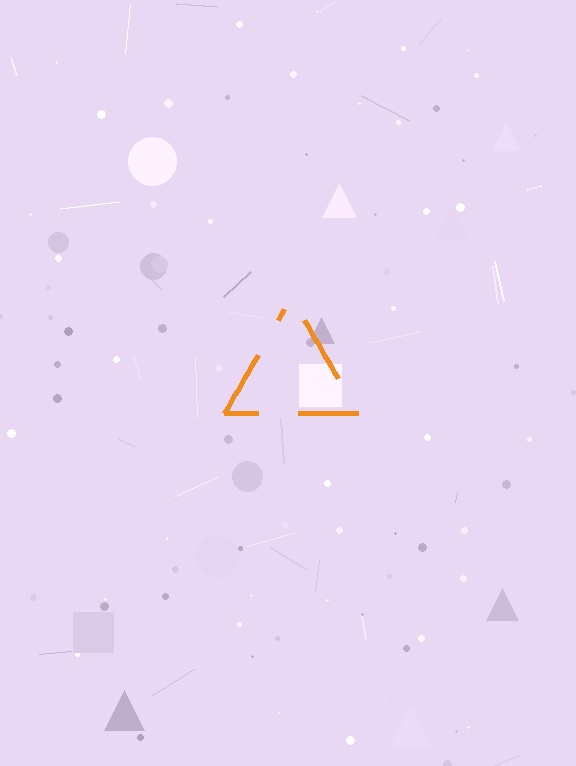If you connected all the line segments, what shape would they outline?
They would outline a triangle.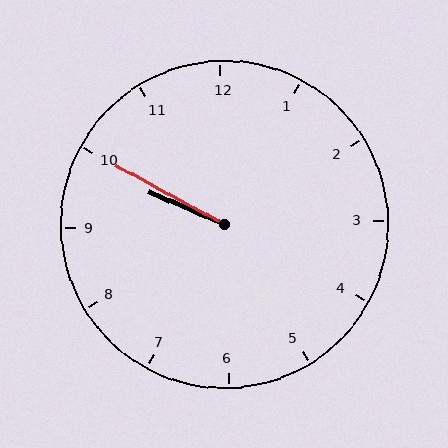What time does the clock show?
9:50.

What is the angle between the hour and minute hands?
Approximately 5 degrees.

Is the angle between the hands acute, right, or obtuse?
It is acute.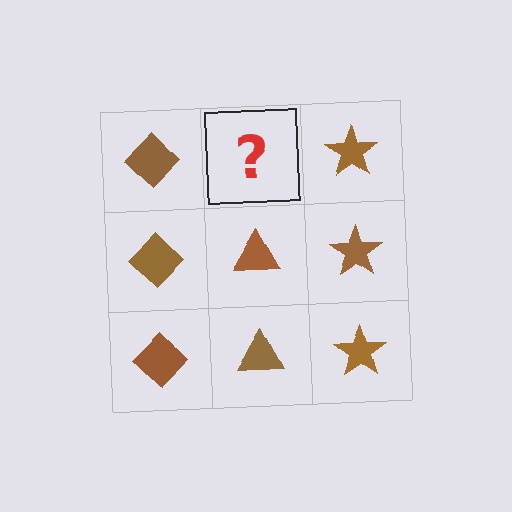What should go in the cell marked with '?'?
The missing cell should contain a brown triangle.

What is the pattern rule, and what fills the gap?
The rule is that each column has a consistent shape. The gap should be filled with a brown triangle.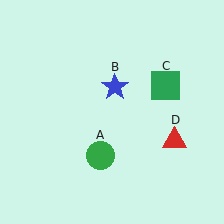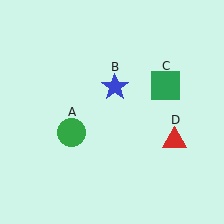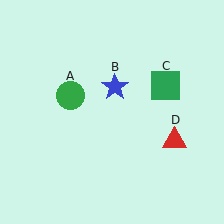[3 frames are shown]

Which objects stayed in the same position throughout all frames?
Blue star (object B) and green square (object C) and red triangle (object D) remained stationary.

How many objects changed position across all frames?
1 object changed position: green circle (object A).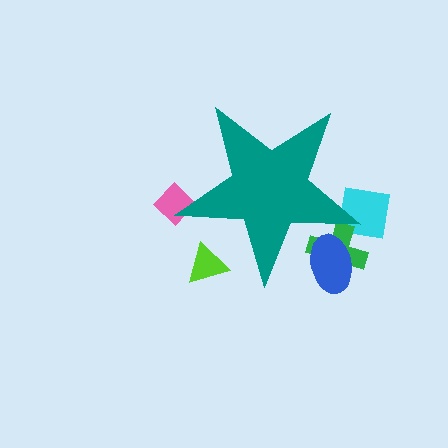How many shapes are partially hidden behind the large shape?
5 shapes are partially hidden.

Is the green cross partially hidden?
Yes, the green cross is partially hidden behind the teal star.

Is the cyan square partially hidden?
Yes, the cyan square is partially hidden behind the teal star.